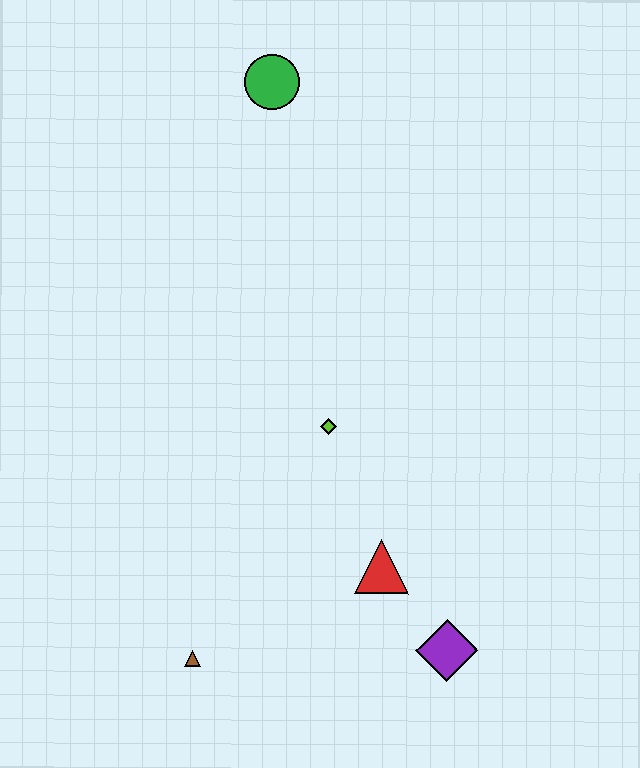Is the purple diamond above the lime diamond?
No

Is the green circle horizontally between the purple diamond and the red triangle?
No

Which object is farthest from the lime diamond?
The green circle is farthest from the lime diamond.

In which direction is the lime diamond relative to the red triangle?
The lime diamond is above the red triangle.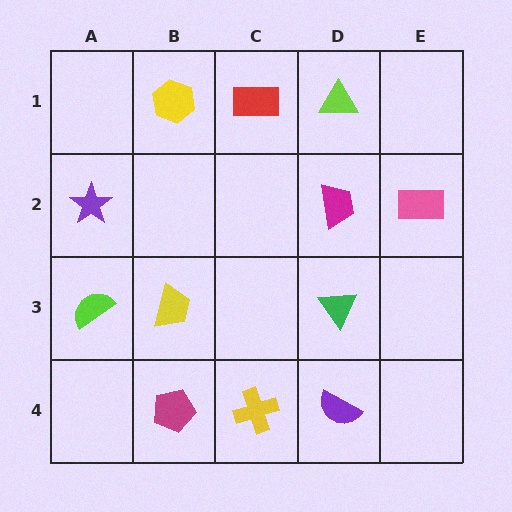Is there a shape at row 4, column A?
No, that cell is empty.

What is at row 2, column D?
A magenta trapezoid.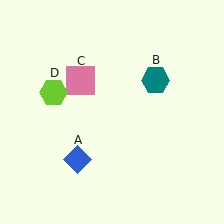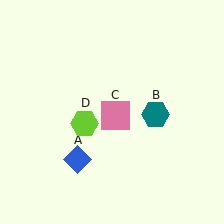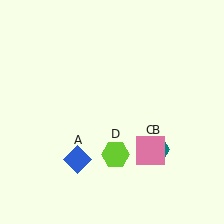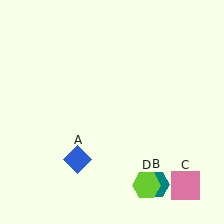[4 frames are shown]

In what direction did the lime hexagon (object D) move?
The lime hexagon (object D) moved down and to the right.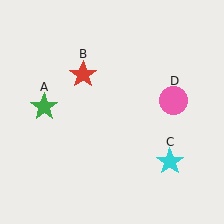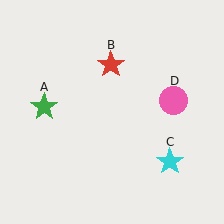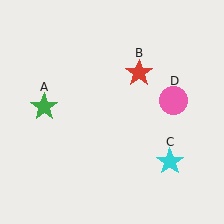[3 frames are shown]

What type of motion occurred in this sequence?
The red star (object B) rotated clockwise around the center of the scene.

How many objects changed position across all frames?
1 object changed position: red star (object B).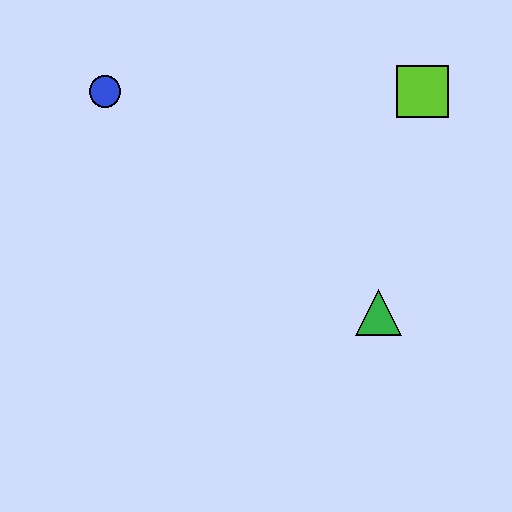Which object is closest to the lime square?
The green triangle is closest to the lime square.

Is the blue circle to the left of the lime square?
Yes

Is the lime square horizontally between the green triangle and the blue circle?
No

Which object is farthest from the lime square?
The blue circle is farthest from the lime square.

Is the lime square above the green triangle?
Yes